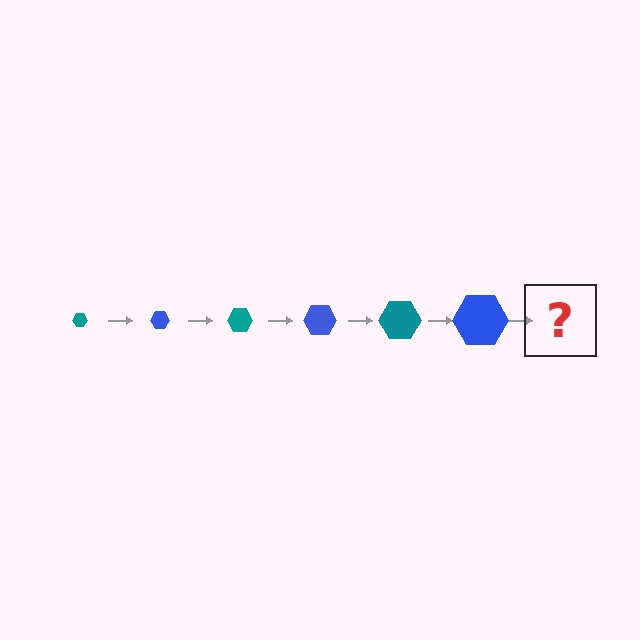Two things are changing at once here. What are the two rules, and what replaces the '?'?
The two rules are that the hexagon grows larger each step and the color cycles through teal and blue. The '?' should be a teal hexagon, larger than the previous one.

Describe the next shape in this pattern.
It should be a teal hexagon, larger than the previous one.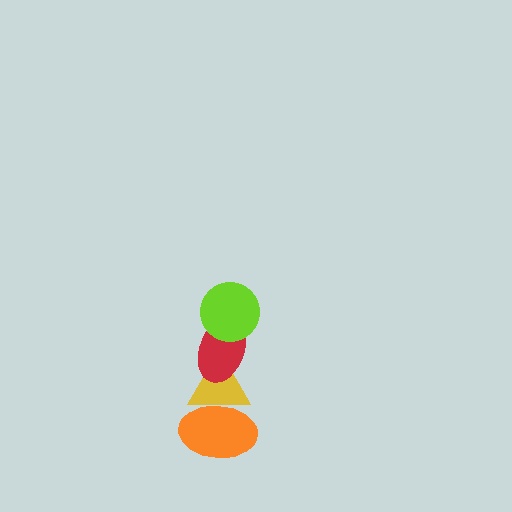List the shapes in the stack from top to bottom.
From top to bottom: the lime circle, the red ellipse, the yellow triangle, the orange ellipse.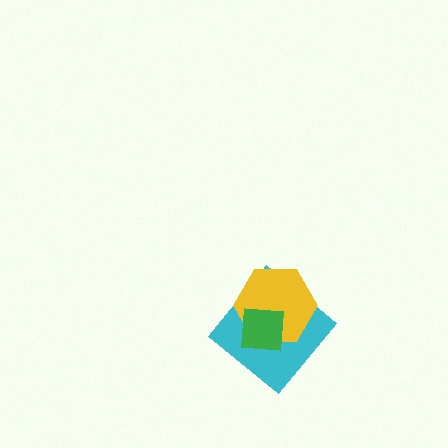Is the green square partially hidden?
No, no other shape covers it.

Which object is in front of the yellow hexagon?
The green square is in front of the yellow hexagon.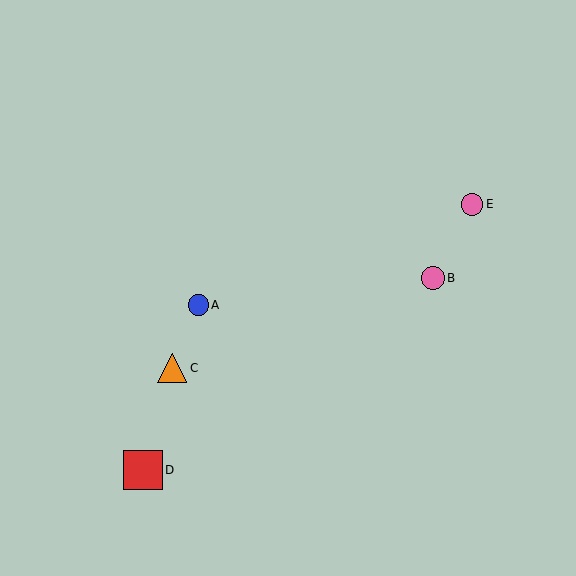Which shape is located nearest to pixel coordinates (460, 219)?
The pink circle (labeled E) at (472, 204) is nearest to that location.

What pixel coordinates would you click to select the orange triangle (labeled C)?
Click at (172, 368) to select the orange triangle C.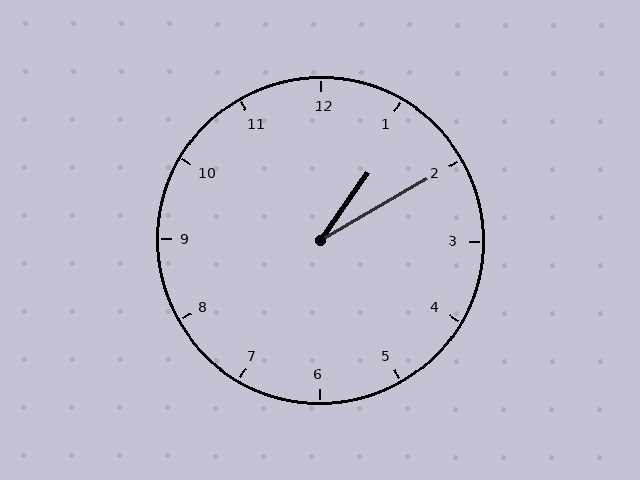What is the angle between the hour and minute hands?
Approximately 25 degrees.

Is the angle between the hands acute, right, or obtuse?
It is acute.